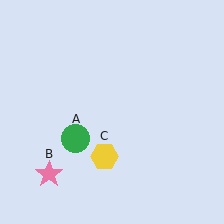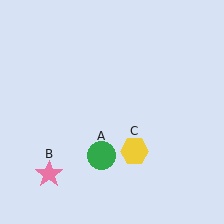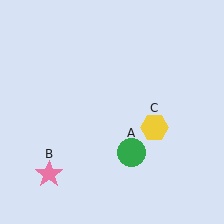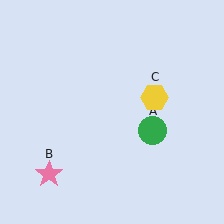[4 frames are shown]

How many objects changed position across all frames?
2 objects changed position: green circle (object A), yellow hexagon (object C).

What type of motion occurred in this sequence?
The green circle (object A), yellow hexagon (object C) rotated counterclockwise around the center of the scene.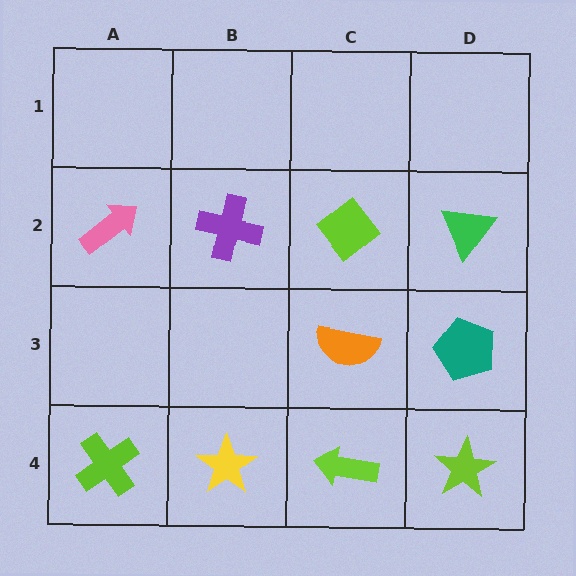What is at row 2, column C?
A lime diamond.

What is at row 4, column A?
A lime cross.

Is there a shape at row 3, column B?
No, that cell is empty.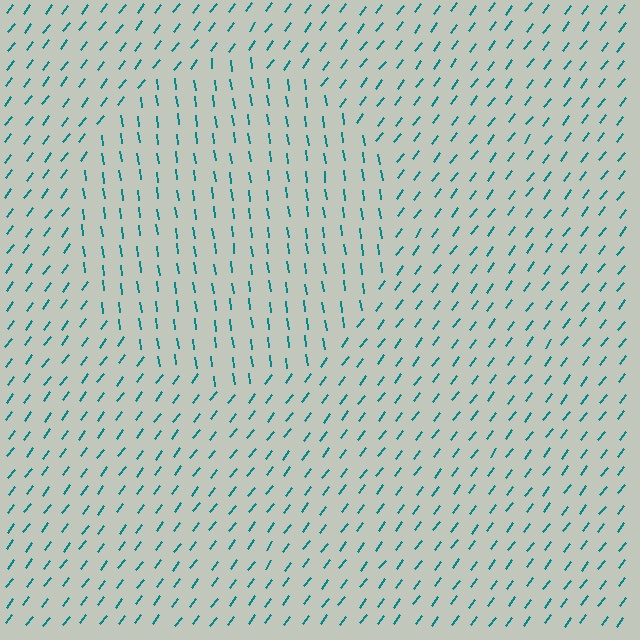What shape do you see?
I see a circle.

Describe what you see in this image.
The image is filled with small teal line segments. A circle region in the image has lines oriented differently from the surrounding lines, creating a visible texture boundary.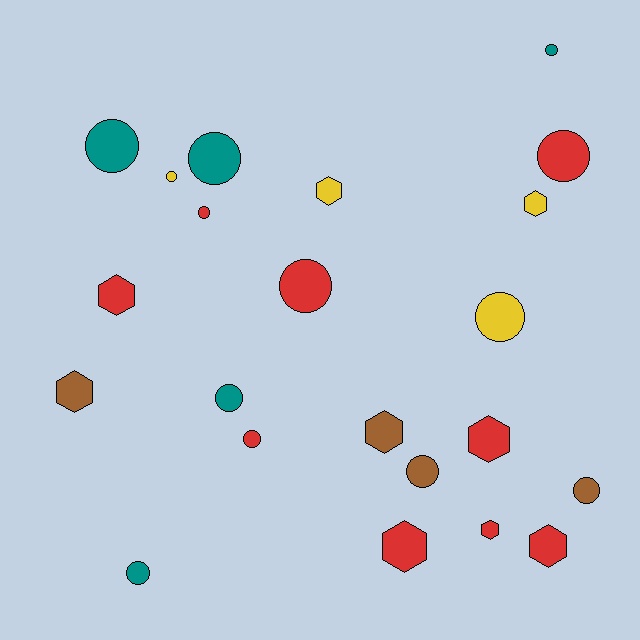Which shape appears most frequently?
Circle, with 13 objects.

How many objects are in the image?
There are 22 objects.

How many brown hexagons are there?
There are 2 brown hexagons.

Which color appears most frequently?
Red, with 9 objects.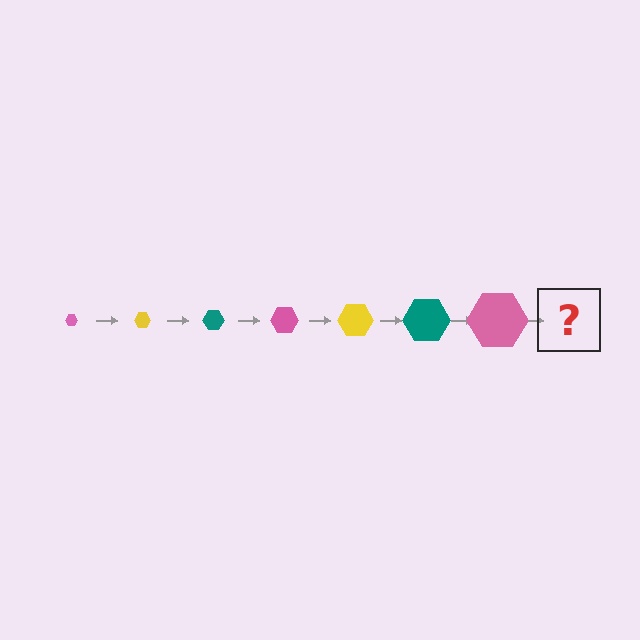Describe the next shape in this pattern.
It should be a yellow hexagon, larger than the previous one.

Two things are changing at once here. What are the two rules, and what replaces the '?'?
The two rules are that the hexagon grows larger each step and the color cycles through pink, yellow, and teal. The '?' should be a yellow hexagon, larger than the previous one.